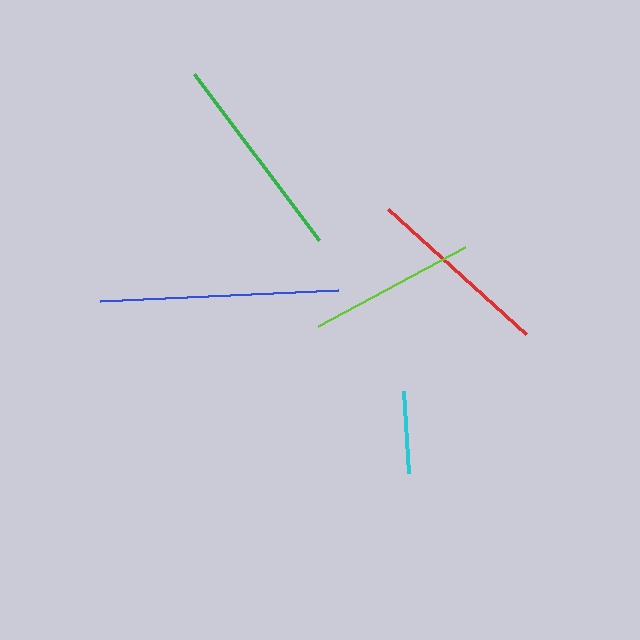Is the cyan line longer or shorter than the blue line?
The blue line is longer than the cyan line.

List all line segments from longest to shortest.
From longest to shortest: blue, green, red, lime, cyan.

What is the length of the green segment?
The green segment is approximately 208 pixels long.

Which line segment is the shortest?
The cyan line is the shortest at approximately 82 pixels.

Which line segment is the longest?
The blue line is the longest at approximately 239 pixels.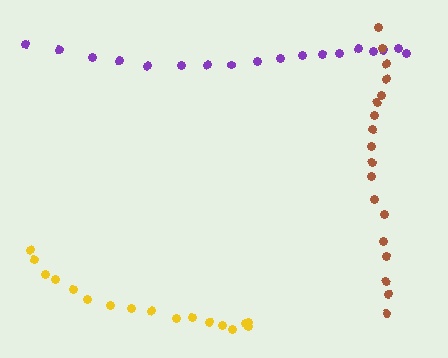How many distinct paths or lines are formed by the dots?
There are 3 distinct paths.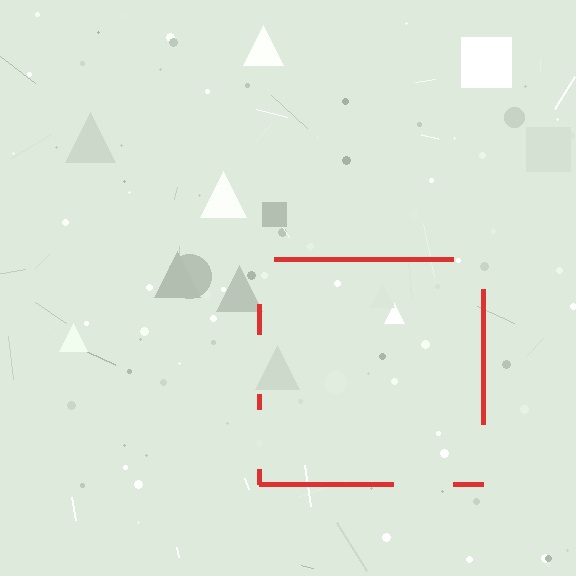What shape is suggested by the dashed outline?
The dashed outline suggests a square.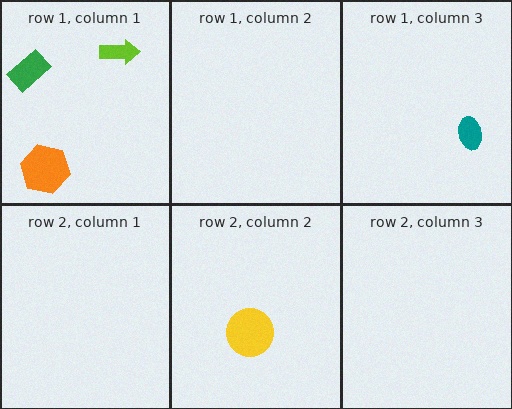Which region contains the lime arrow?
The row 1, column 1 region.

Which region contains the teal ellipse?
The row 1, column 3 region.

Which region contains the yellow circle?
The row 2, column 2 region.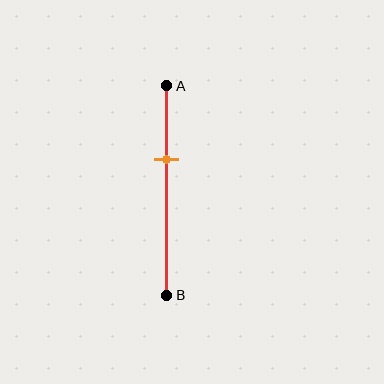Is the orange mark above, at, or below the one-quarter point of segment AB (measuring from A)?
The orange mark is below the one-quarter point of segment AB.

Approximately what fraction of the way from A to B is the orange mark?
The orange mark is approximately 35% of the way from A to B.